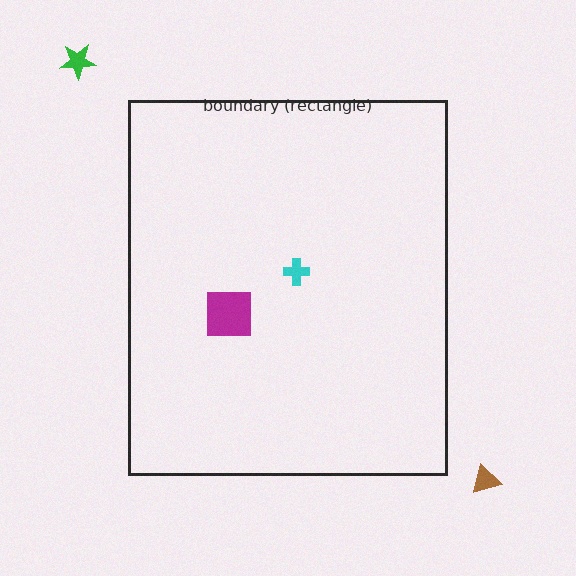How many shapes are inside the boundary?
2 inside, 2 outside.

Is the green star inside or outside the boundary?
Outside.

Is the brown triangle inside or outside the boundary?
Outside.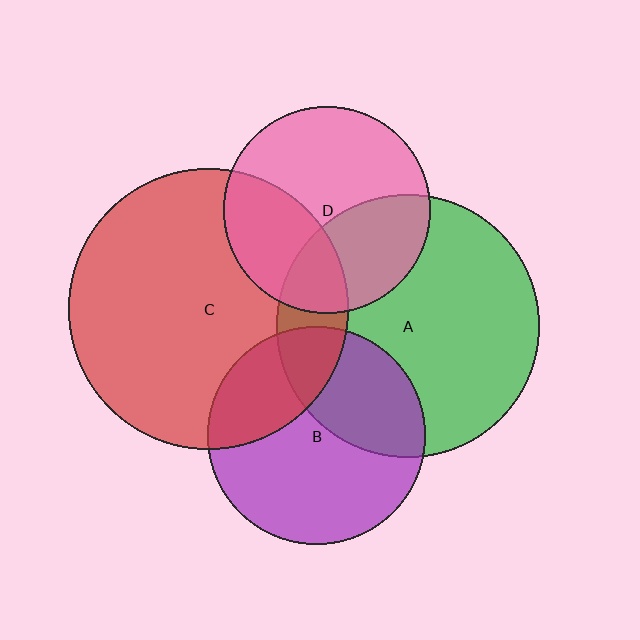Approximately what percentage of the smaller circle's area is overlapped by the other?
Approximately 15%.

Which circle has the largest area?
Circle C (red).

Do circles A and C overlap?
Yes.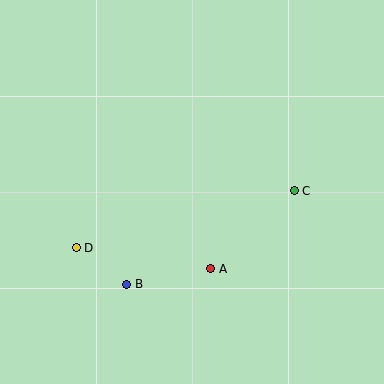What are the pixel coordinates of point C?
Point C is at (294, 191).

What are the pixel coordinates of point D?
Point D is at (76, 248).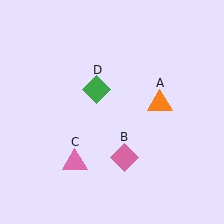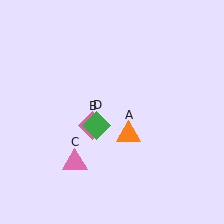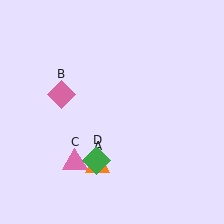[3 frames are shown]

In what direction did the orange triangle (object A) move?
The orange triangle (object A) moved down and to the left.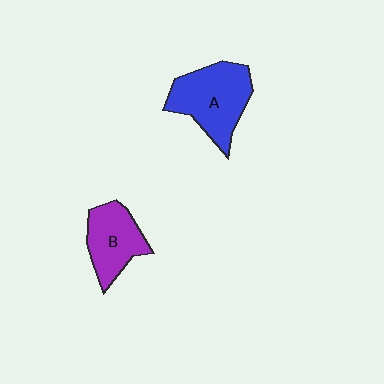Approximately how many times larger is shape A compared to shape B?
Approximately 1.4 times.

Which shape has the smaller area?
Shape B (purple).